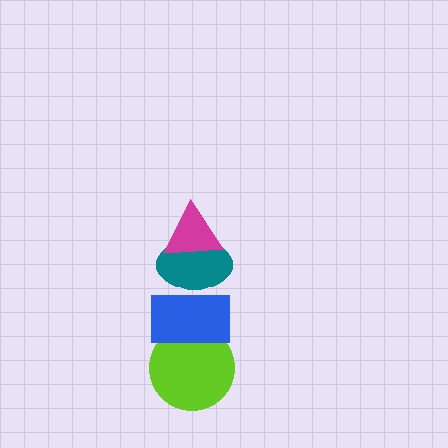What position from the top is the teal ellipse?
The teal ellipse is 2nd from the top.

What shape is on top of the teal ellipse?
The magenta triangle is on top of the teal ellipse.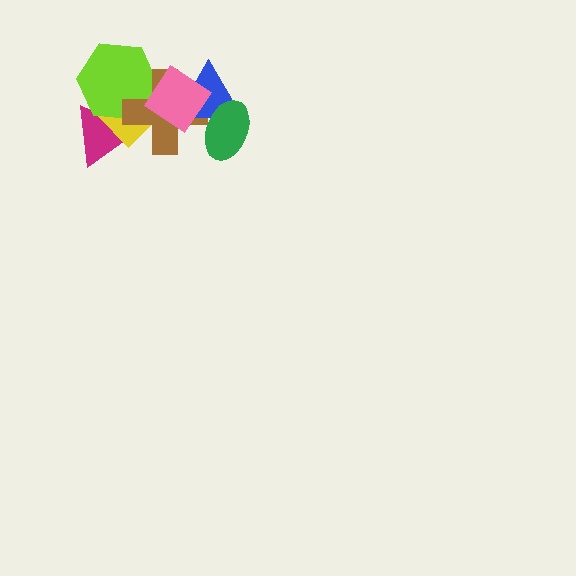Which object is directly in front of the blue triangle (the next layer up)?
The pink diamond is directly in front of the blue triangle.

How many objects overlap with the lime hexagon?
4 objects overlap with the lime hexagon.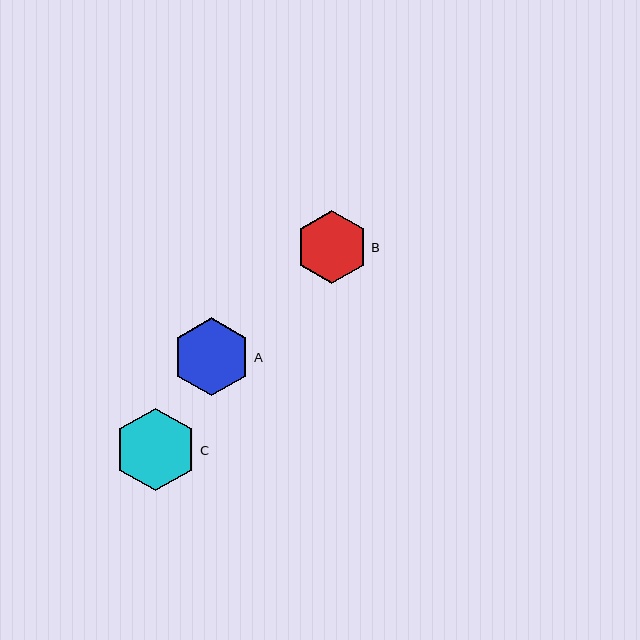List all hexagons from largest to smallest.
From largest to smallest: C, A, B.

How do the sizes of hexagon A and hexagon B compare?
Hexagon A and hexagon B are approximately the same size.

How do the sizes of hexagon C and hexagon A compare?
Hexagon C and hexagon A are approximately the same size.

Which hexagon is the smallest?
Hexagon B is the smallest with a size of approximately 73 pixels.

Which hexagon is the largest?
Hexagon C is the largest with a size of approximately 82 pixels.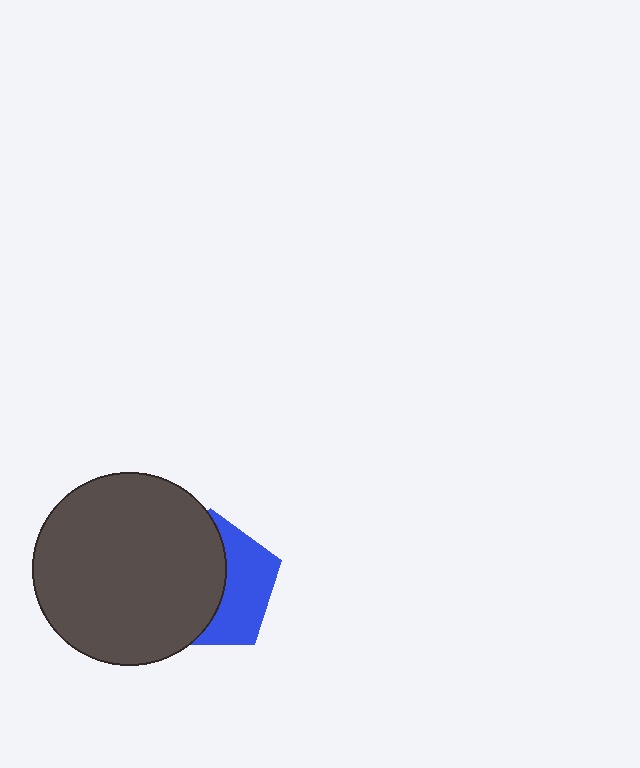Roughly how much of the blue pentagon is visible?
A small part of it is visible (roughly 43%).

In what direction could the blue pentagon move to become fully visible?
The blue pentagon could move right. That would shift it out from behind the dark gray circle entirely.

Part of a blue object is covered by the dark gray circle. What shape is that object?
It is a pentagon.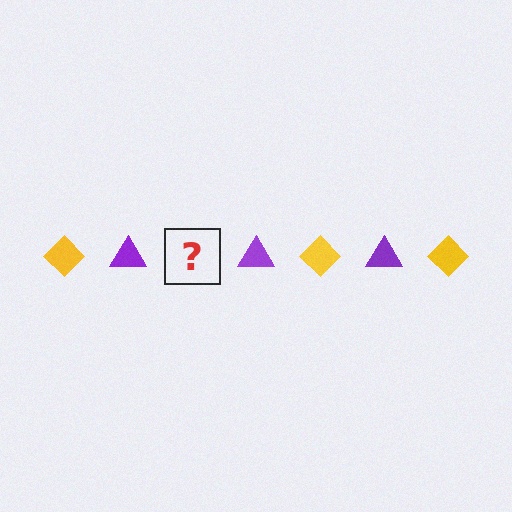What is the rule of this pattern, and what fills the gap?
The rule is that the pattern alternates between yellow diamond and purple triangle. The gap should be filled with a yellow diamond.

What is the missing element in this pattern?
The missing element is a yellow diamond.